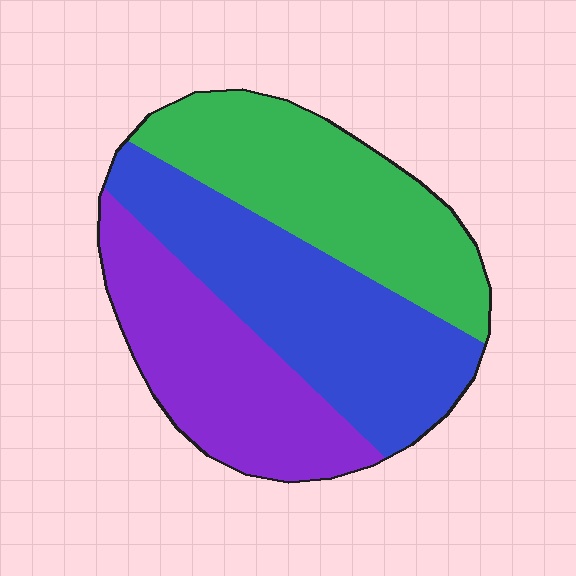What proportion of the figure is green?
Green covers about 35% of the figure.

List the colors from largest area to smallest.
From largest to smallest: blue, green, purple.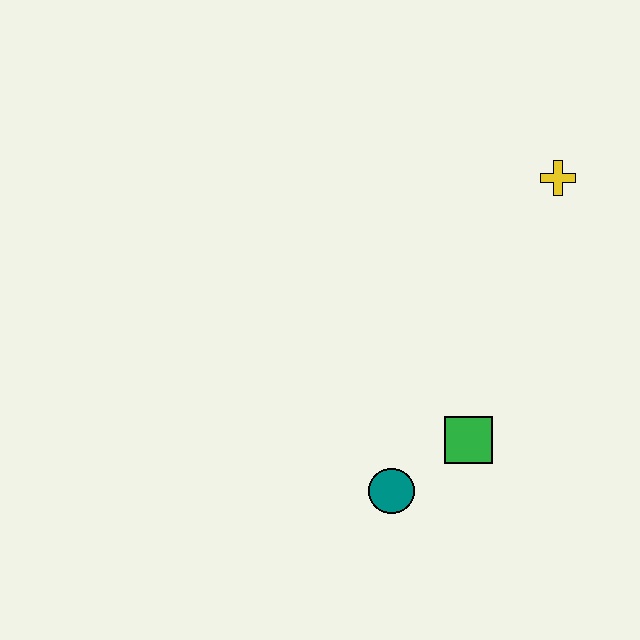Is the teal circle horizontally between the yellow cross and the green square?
No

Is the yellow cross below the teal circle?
No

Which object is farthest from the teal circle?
The yellow cross is farthest from the teal circle.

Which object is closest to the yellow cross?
The green square is closest to the yellow cross.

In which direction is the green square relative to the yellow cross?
The green square is below the yellow cross.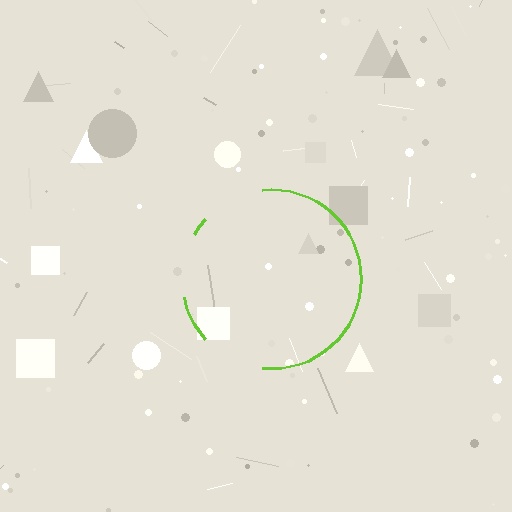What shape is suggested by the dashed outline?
The dashed outline suggests a circle.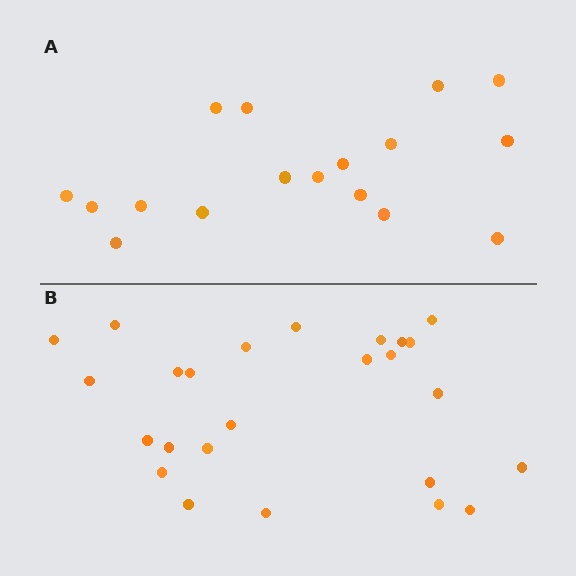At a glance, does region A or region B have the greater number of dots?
Region B (the bottom region) has more dots.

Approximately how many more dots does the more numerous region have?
Region B has roughly 8 or so more dots than region A.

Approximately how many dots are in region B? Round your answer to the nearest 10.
About 20 dots. (The exact count is 25, which rounds to 20.)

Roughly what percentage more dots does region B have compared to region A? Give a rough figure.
About 45% more.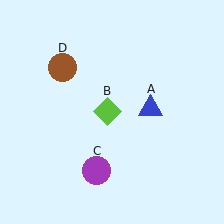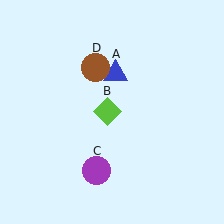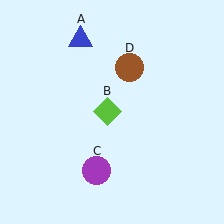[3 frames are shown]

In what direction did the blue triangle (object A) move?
The blue triangle (object A) moved up and to the left.